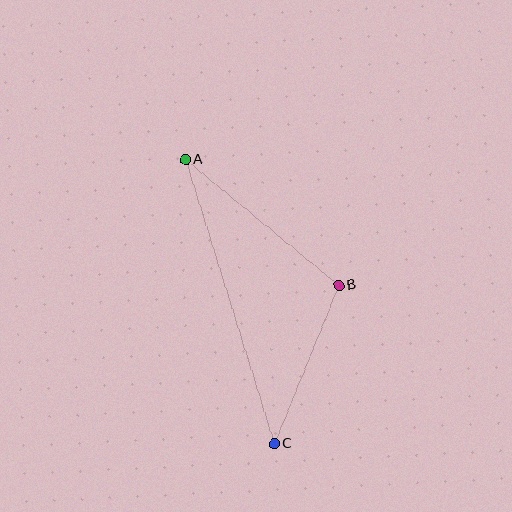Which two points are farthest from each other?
Points A and C are farthest from each other.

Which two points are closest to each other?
Points B and C are closest to each other.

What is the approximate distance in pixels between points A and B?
The distance between A and B is approximately 198 pixels.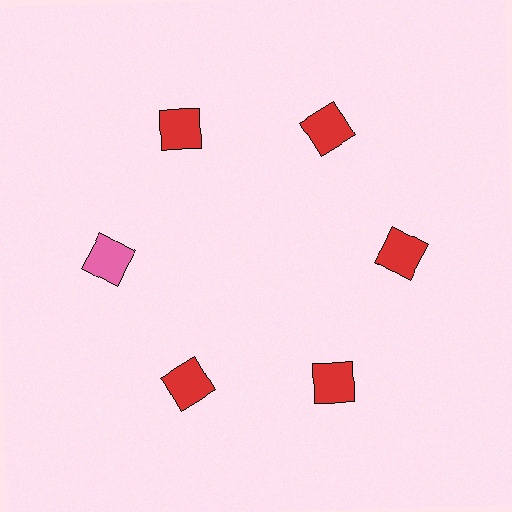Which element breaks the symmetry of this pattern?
The pink square at roughly the 9 o'clock position breaks the symmetry. All other shapes are red squares.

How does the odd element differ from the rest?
It has a different color: pink instead of red.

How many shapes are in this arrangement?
There are 6 shapes arranged in a ring pattern.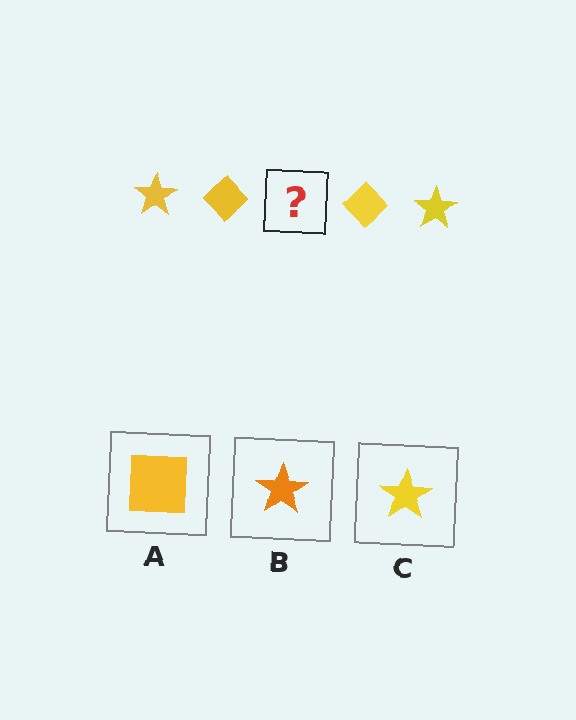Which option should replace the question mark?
Option C.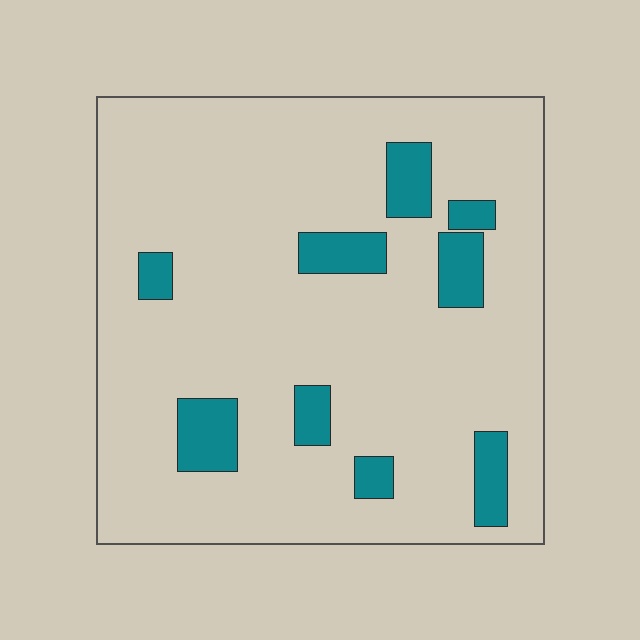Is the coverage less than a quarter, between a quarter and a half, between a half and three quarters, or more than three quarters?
Less than a quarter.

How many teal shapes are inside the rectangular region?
9.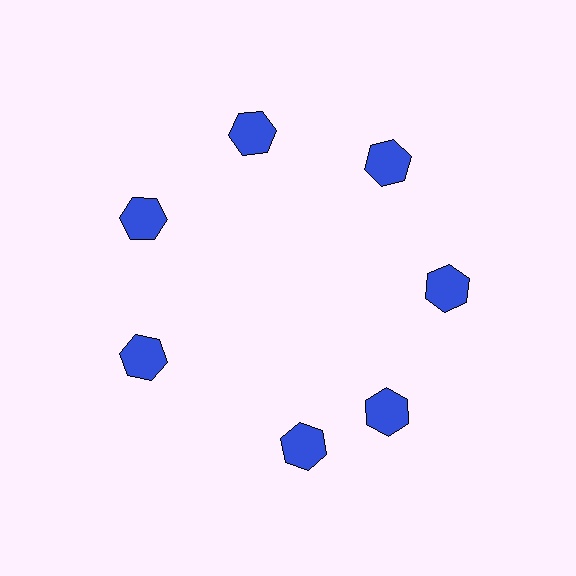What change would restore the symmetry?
The symmetry would be restored by rotating it back into even spacing with its neighbors so that all 7 hexagons sit at equal angles and equal distance from the center.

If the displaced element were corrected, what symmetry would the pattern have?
It would have 7-fold rotational symmetry — the pattern would map onto itself every 51 degrees.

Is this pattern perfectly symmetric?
No. The 7 blue hexagons are arranged in a ring, but one element near the 6 o'clock position is rotated out of alignment along the ring, breaking the 7-fold rotational symmetry.